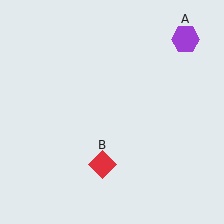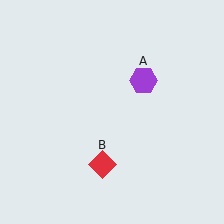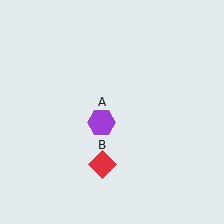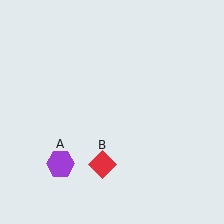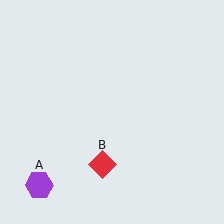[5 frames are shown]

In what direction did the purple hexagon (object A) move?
The purple hexagon (object A) moved down and to the left.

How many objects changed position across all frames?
1 object changed position: purple hexagon (object A).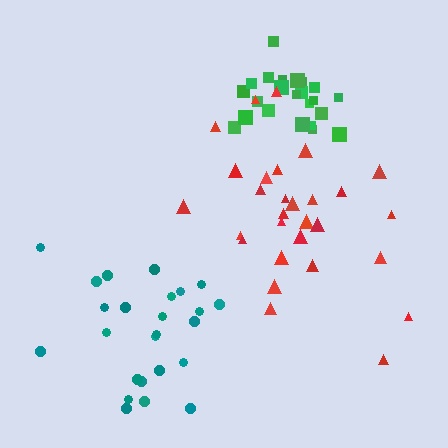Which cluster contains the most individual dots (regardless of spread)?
Red (29).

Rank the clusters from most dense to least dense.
green, teal, red.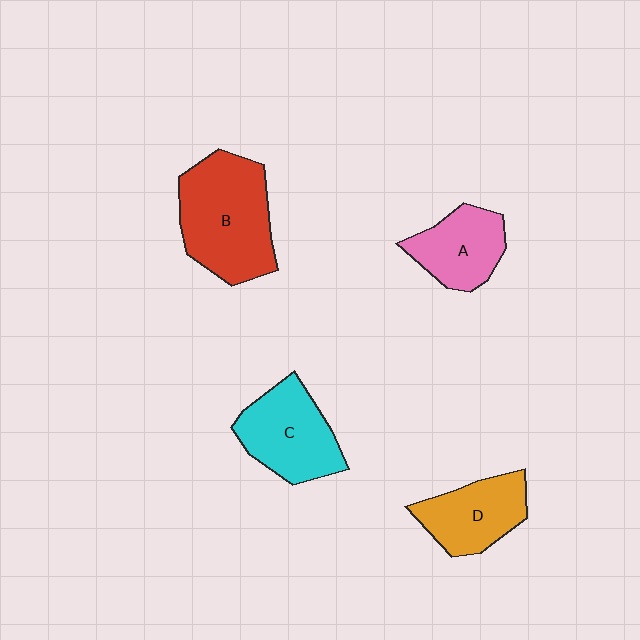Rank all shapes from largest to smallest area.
From largest to smallest: B (red), C (cyan), D (orange), A (pink).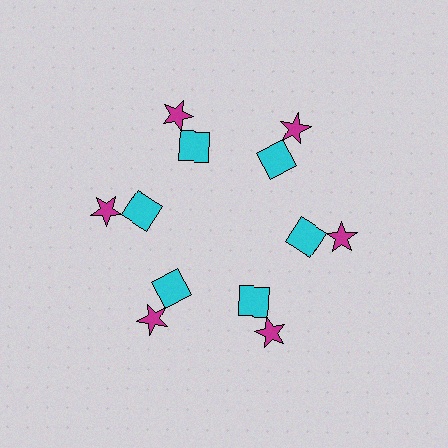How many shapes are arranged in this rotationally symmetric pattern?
There are 12 shapes, arranged in 6 groups of 2.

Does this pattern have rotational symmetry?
Yes, this pattern has 6-fold rotational symmetry. It looks the same after rotating 60 degrees around the center.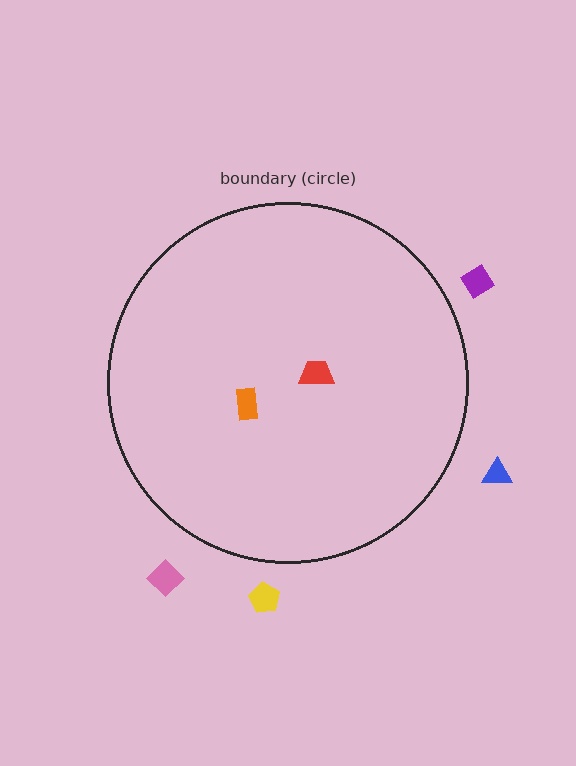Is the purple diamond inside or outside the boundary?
Outside.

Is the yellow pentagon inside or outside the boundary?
Outside.